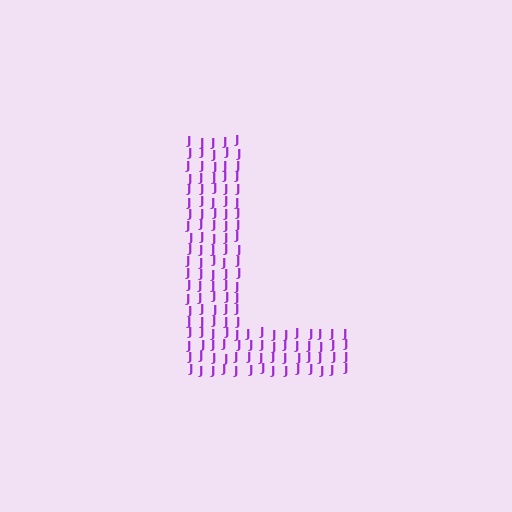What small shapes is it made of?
It is made of small letter J's.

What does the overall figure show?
The overall figure shows the letter L.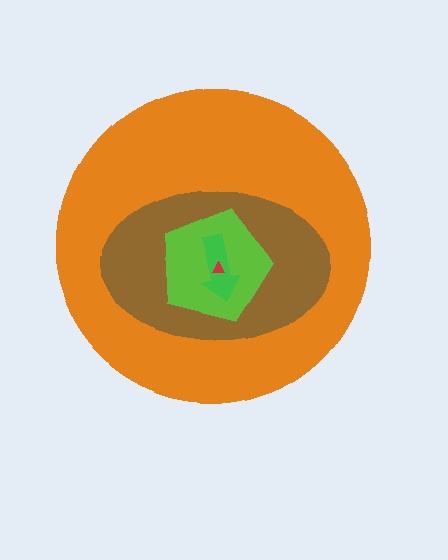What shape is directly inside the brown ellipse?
The lime pentagon.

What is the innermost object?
The red triangle.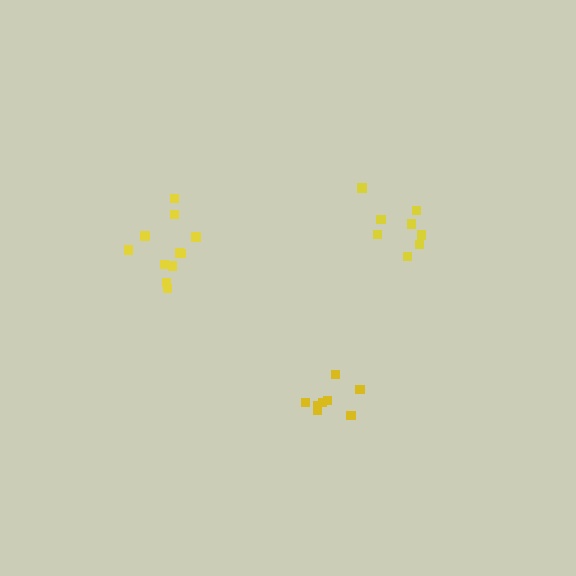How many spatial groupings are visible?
There are 3 spatial groupings.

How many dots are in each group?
Group 1: 8 dots, Group 2: 8 dots, Group 3: 11 dots (27 total).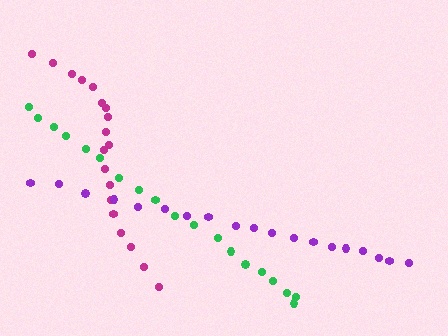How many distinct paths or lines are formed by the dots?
There are 3 distinct paths.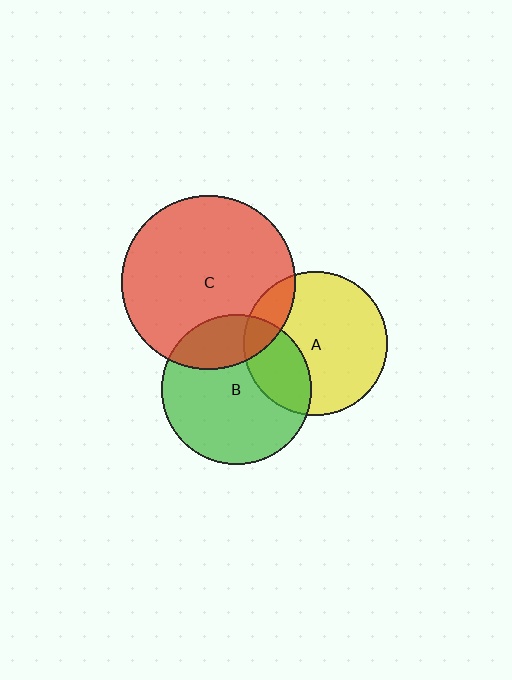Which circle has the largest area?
Circle C (red).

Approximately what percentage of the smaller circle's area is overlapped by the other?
Approximately 30%.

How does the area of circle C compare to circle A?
Approximately 1.5 times.